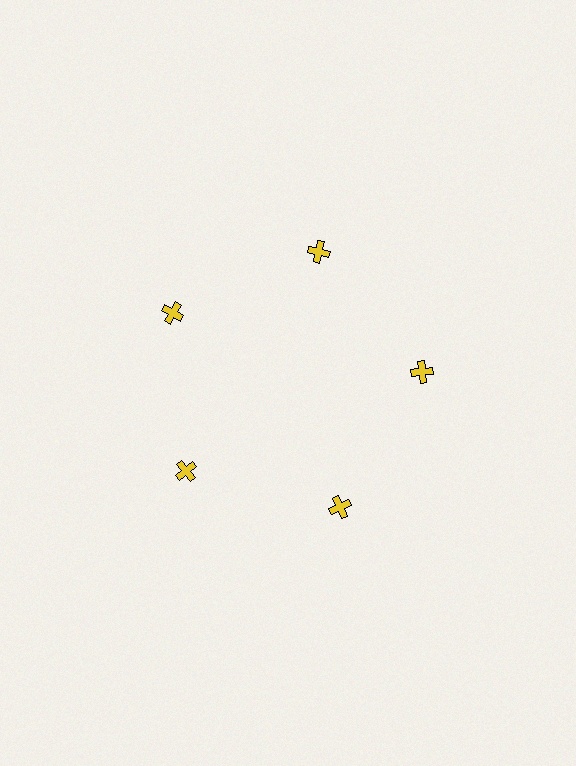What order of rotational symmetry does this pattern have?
This pattern has 5-fold rotational symmetry.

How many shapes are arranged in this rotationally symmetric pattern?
There are 5 shapes, arranged in 5 groups of 1.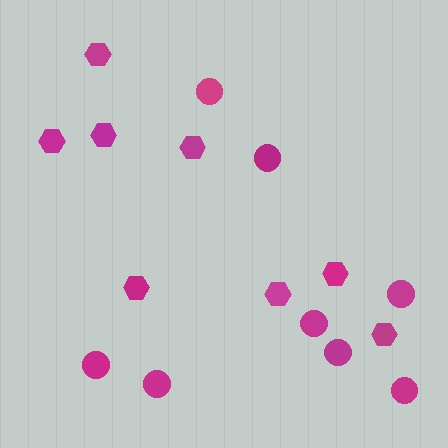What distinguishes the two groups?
There are 2 groups: one group of hexagons (8) and one group of circles (8).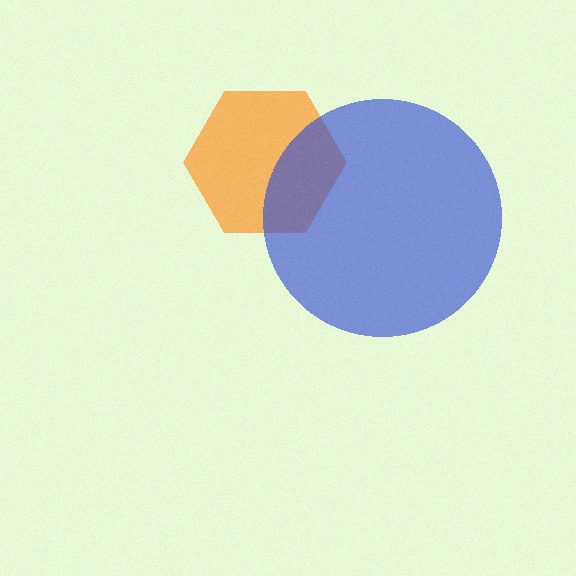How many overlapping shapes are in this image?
There are 2 overlapping shapes in the image.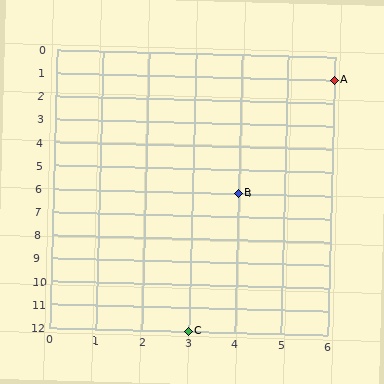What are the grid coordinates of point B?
Point B is at grid coordinates (4, 6).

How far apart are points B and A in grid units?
Points B and A are 2 columns and 5 rows apart (about 5.4 grid units diagonally).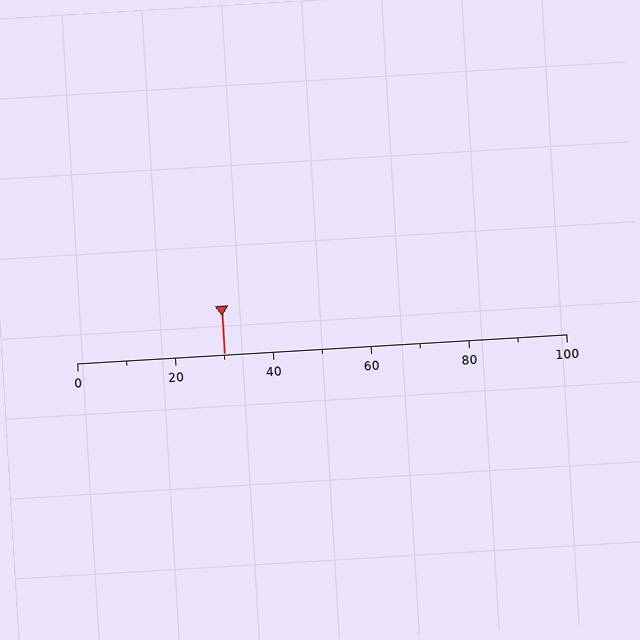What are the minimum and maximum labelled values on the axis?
The axis runs from 0 to 100.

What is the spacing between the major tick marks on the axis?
The major ticks are spaced 20 apart.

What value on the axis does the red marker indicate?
The marker indicates approximately 30.